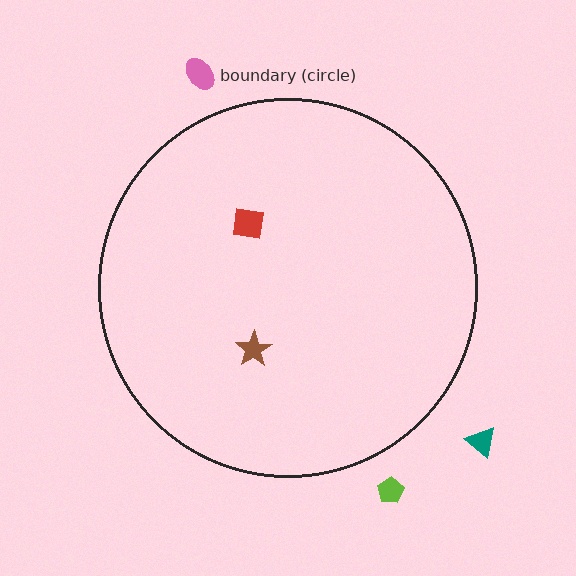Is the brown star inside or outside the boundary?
Inside.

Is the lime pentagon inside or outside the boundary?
Outside.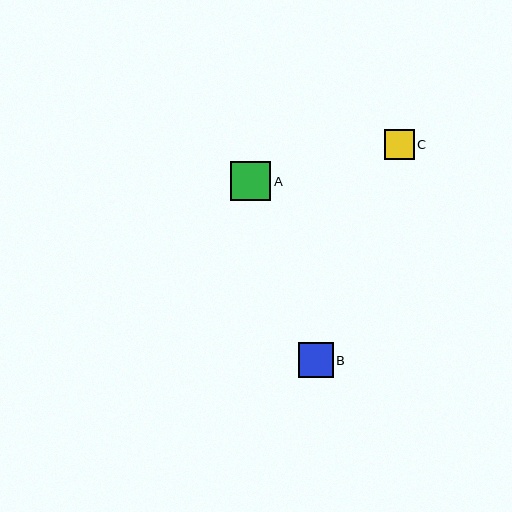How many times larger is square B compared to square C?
Square B is approximately 1.2 times the size of square C.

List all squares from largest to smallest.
From largest to smallest: A, B, C.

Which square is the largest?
Square A is the largest with a size of approximately 40 pixels.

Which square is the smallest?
Square C is the smallest with a size of approximately 30 pixels.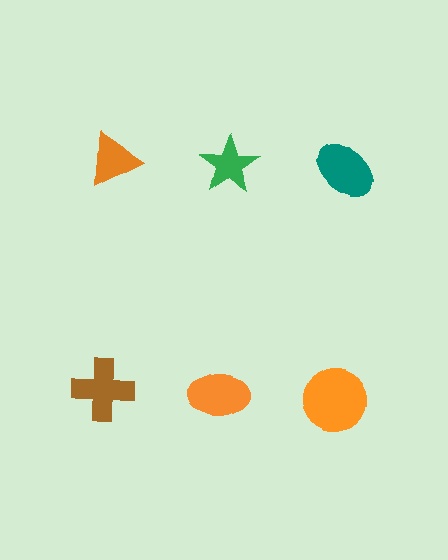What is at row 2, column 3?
An orange circle.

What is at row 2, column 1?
A brown cross.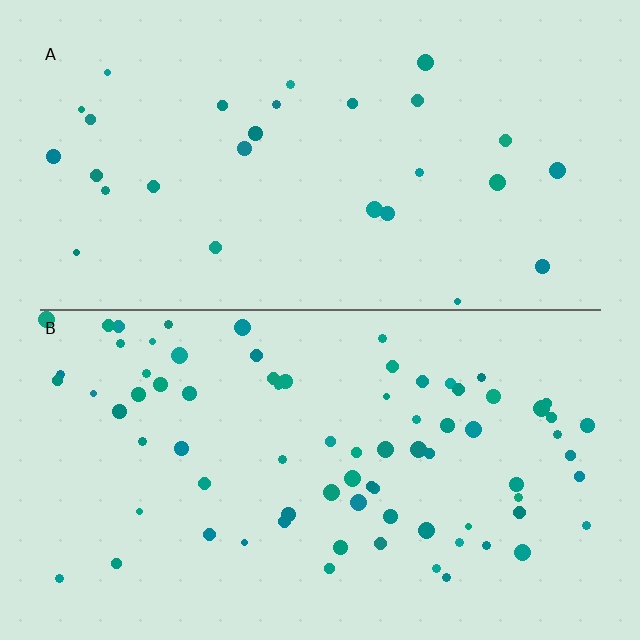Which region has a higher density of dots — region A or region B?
B (the bottom).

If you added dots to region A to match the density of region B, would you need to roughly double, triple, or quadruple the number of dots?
Approximately triple.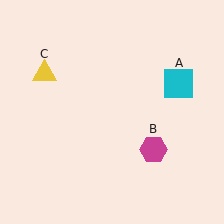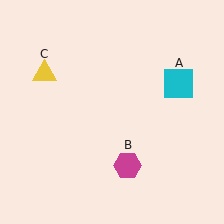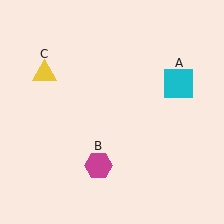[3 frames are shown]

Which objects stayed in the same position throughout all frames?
Cyan square (object A) and yellow triangle (object C) remained stationary.